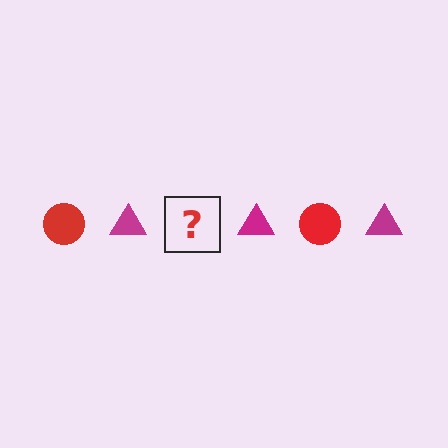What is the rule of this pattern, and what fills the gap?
The rule is that the pattern alternates between red circle and magenta triangle. The gap should be filled with a red circle.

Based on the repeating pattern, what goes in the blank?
The blank should be a red circle.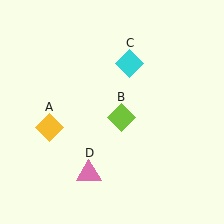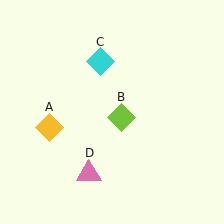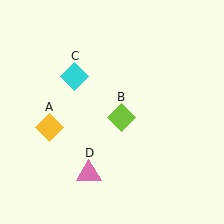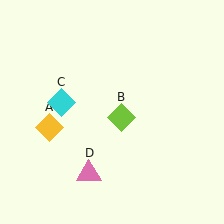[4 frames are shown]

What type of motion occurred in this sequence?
The cyan diamond (object C) rotated counterclockwise around the center of the scene.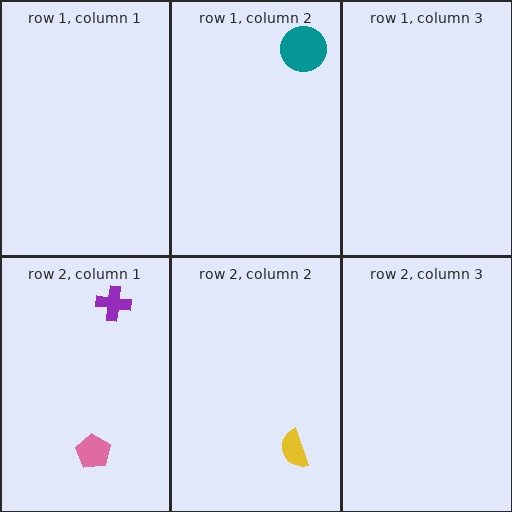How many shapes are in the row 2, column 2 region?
1.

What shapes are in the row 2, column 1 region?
The purple cross, the pink pentagon.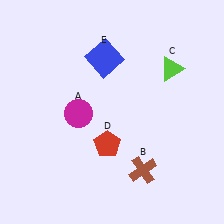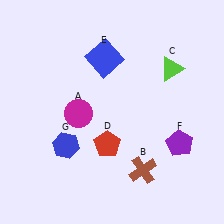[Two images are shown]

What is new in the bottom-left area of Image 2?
A blue hexagon (G) was added in the bottom-left area of Image 2.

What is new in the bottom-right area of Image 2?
A purple pentagon (F) was added in the bottom-right area of Image 2.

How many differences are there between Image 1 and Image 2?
There are 2 differences between the two images.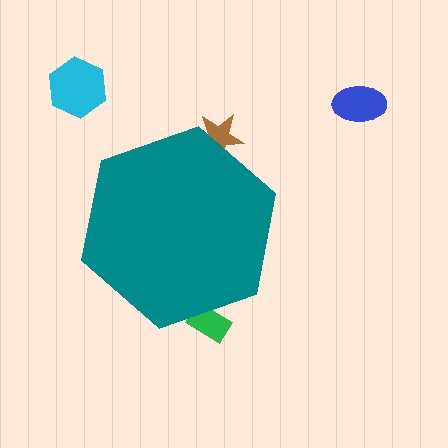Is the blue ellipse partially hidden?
No, the blue ellipse is fully visible.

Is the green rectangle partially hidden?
Yes, the green rectangle is partially hidden behind the teal hexagon.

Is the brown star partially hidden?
Yes, the brown star is partially hidden behind the teal hexagon.